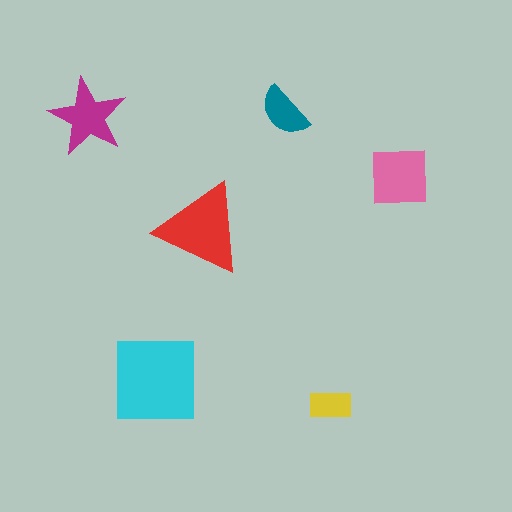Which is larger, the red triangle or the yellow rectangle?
The red triangle.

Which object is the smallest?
The yellow rectangle.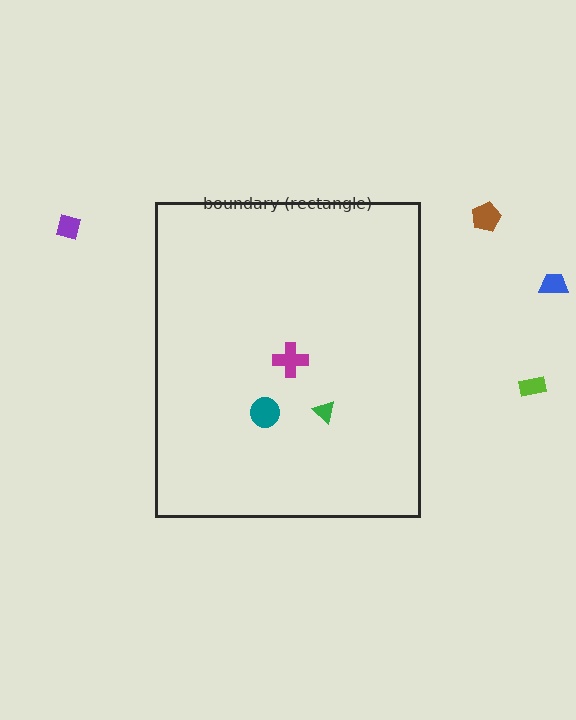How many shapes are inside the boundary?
3 inside, 4 outside.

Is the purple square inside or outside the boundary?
Outside.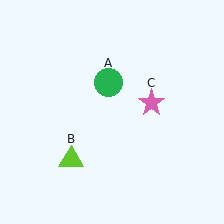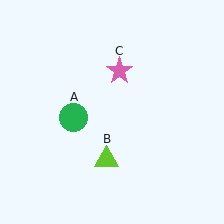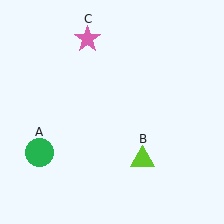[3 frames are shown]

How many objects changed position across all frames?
3 objects changed position: green circle (object A), lime triangle (object B), pink star (object C).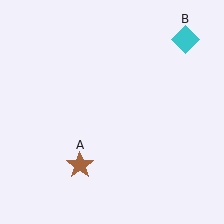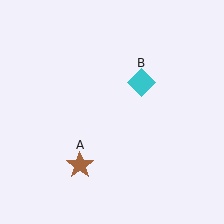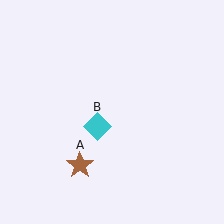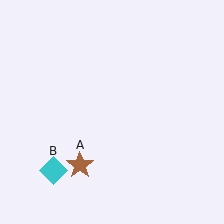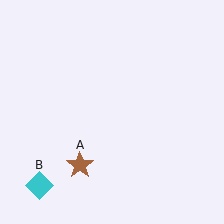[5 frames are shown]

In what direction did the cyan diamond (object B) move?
The cyan diamond (object B) moved down and to the left.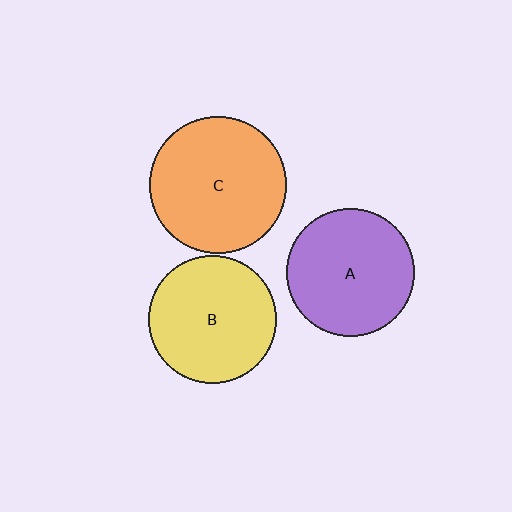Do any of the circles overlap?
No, none of the circles overlap.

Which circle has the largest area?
Circle C (orange).